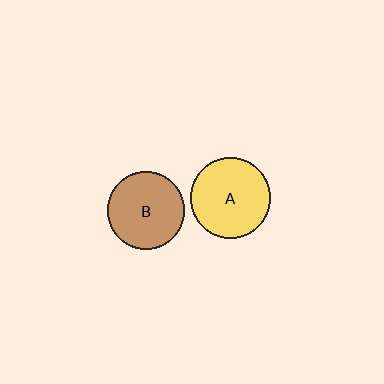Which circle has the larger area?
Circle A (yellow).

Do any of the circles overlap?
No, none of the circles overlap.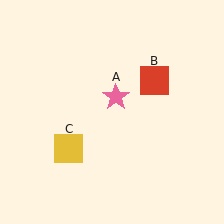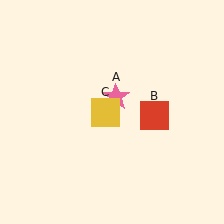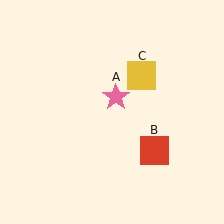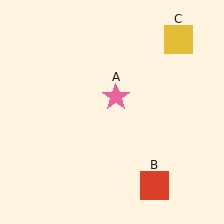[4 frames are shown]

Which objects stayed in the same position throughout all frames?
Pink star (object A) remained stationary.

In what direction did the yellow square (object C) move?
The yellow square (object C) moved up and to the right.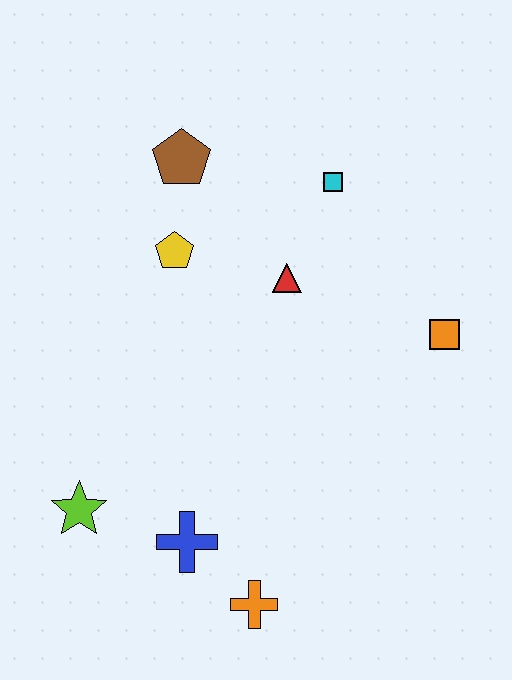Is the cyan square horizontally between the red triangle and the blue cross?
No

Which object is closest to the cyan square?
The red triangle is closest to the cyan square.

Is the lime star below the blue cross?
No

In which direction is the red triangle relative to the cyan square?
The red triangle is below the cyan square.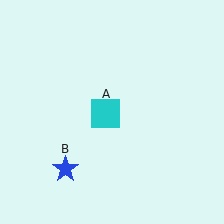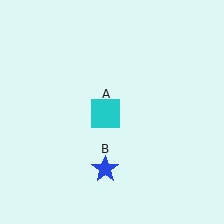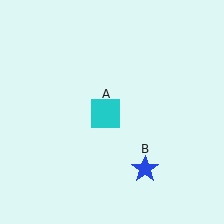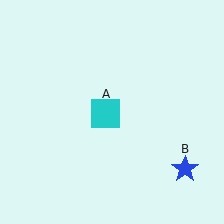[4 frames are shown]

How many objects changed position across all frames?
1 object changed position: blue star (object B).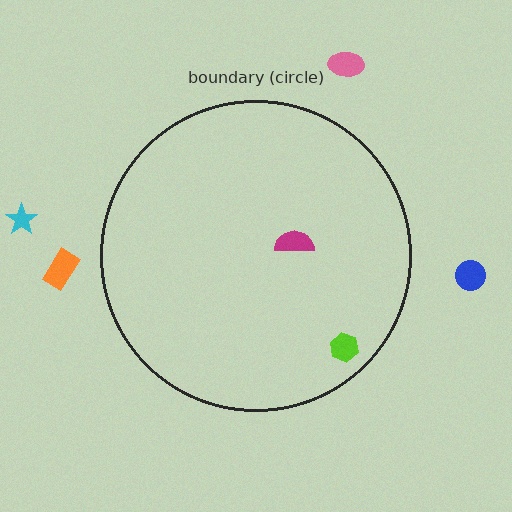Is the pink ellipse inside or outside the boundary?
Outside.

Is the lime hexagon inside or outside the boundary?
Inside.